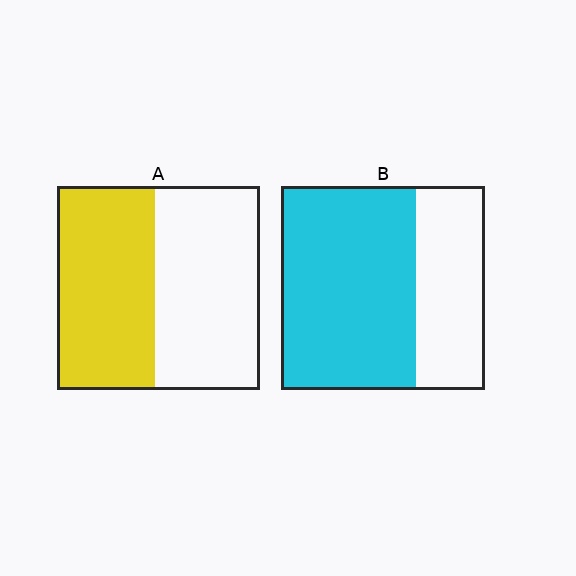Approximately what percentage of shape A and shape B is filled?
A is approximately 50% and B is approximately 65%.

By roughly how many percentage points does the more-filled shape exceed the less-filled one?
By roughly 20 percentage points (B over A).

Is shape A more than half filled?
Roughly half.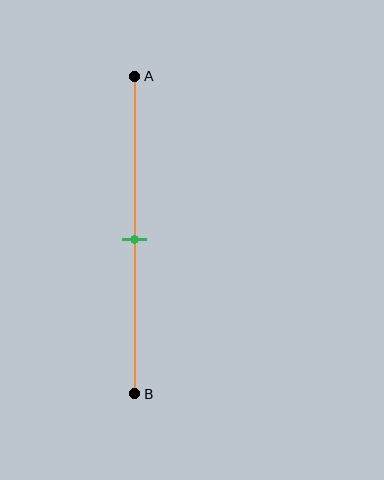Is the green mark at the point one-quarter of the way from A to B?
No, the mark is at about 50% from A, not at the 25% one-quarter point.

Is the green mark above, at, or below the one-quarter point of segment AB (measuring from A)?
The green mark is below the one-quarter point of segment AB.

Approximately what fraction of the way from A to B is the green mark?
The green mark is approximately 50% of the way from A to B.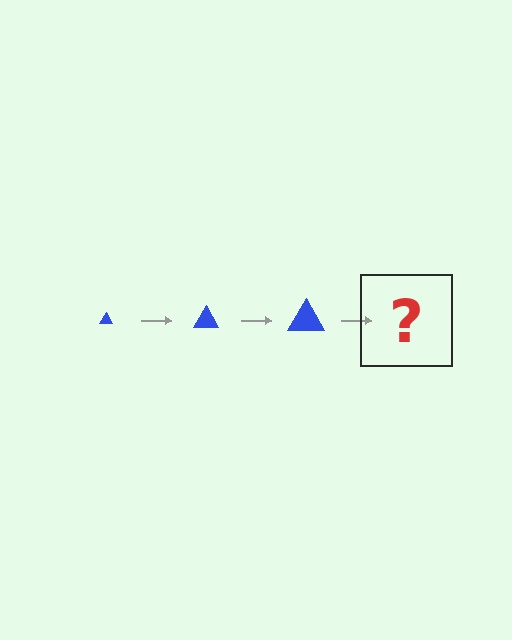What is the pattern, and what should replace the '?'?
The pattern is that the triangle gets progressively larger each step. The '?' should be a blue triangle, larger than the previous one.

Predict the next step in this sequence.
The next step is a blue triangle, larger than the previous one.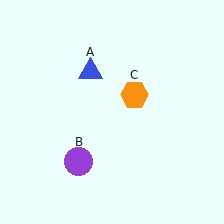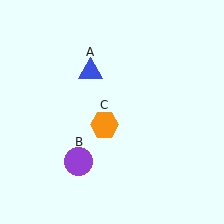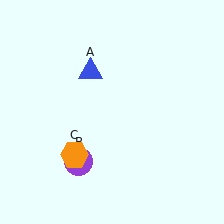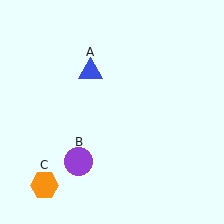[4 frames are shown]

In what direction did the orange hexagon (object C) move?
The orange hexagon (object C) moved down and to the left.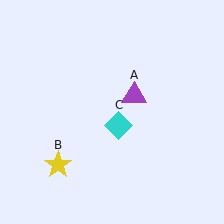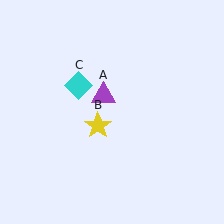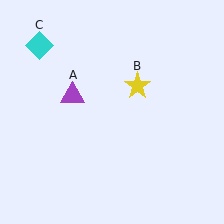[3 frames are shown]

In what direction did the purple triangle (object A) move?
The purple triangle (object A) moved left.